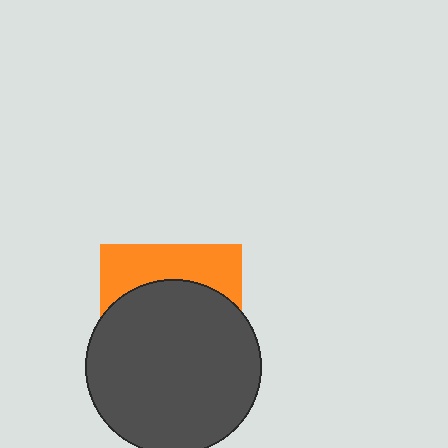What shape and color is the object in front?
The object in front is a dark gray circle.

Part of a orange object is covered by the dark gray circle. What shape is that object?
It is a square.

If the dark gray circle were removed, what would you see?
You would see the complete orange square.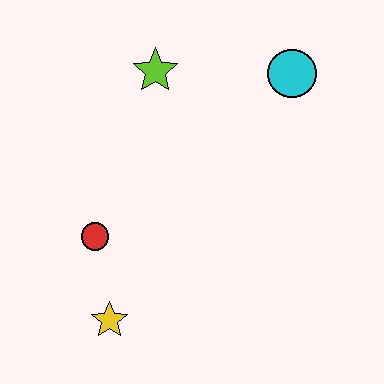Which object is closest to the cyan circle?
The lime star is closest to the cyan circle.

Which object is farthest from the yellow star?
The cyan circle is farthest from the yellow star.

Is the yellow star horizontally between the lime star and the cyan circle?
No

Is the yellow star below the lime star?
Yes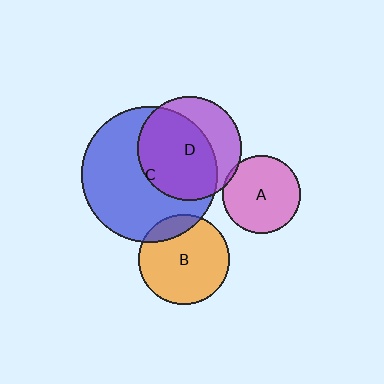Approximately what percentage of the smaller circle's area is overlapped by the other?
Approximately 5%.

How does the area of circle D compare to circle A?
Approximately 1.8 times.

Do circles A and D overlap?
Yes.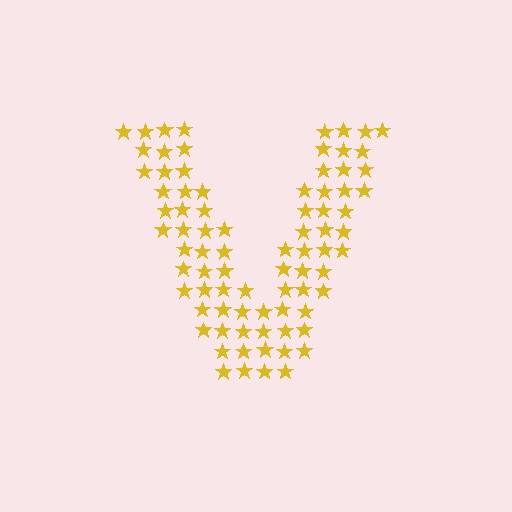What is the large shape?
The large shape is the letter V.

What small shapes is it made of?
It is made of small stars.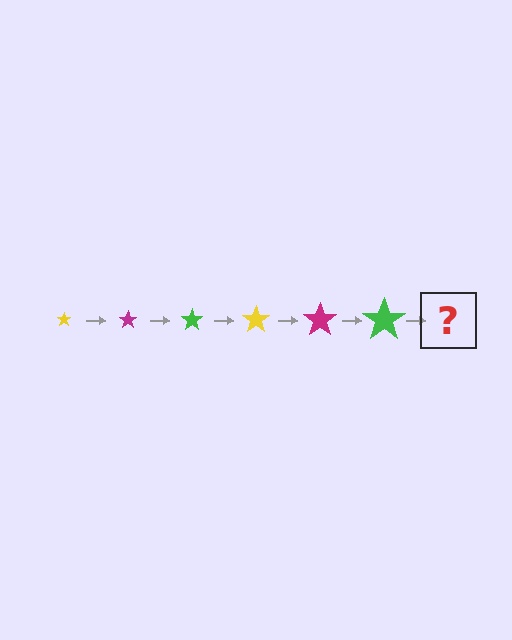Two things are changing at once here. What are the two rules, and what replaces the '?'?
The two rules are that the star grows larger each step and the color cycles through yellow, magenta, and green. The '?' should be a yellow star, larger than the previous one.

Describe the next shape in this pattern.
It should be a yellow star, larger than the previous one.